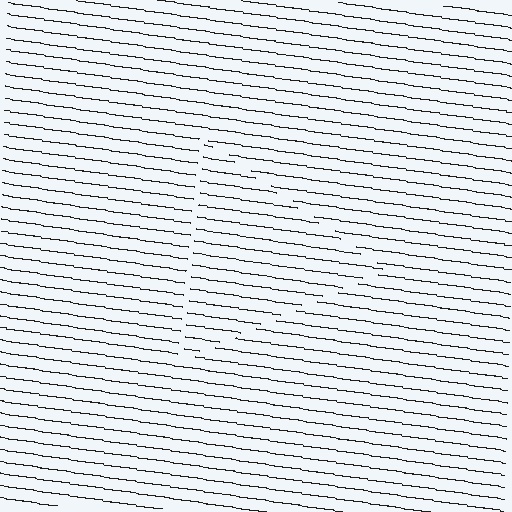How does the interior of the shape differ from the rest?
The interior of the shape contains the same grating, shifted by half a period — the contour is defined by the phase discontinuity where line-ends from the inner and outer gratings abut.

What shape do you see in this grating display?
An illusory triangle. The interior of the shape contains the same grating, shifted by half a period — the contour is defined by the phase discontinuity where line-ends from the inner and outer gratings abut.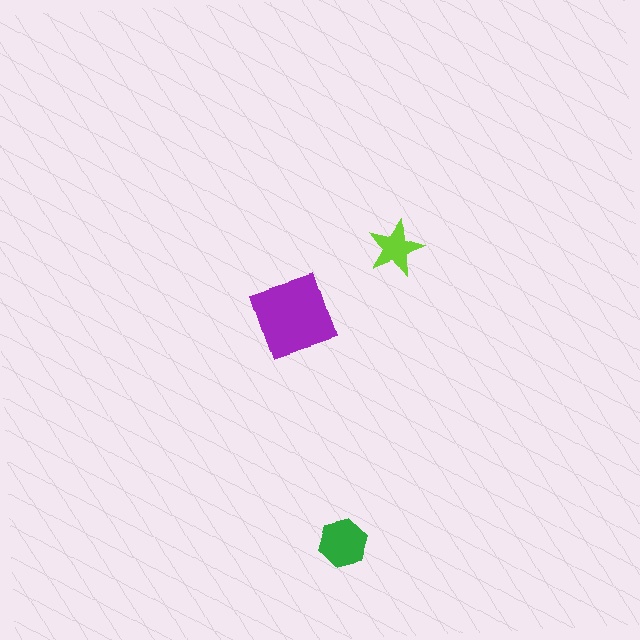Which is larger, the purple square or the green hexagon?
The purple square.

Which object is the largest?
The purple square.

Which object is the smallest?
The lime star.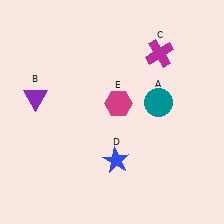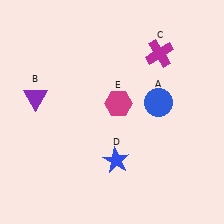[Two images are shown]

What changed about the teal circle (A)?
In Image 1, A is teal. In Image 2, it changed to blue.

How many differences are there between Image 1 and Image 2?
There is 1 difference between the two images.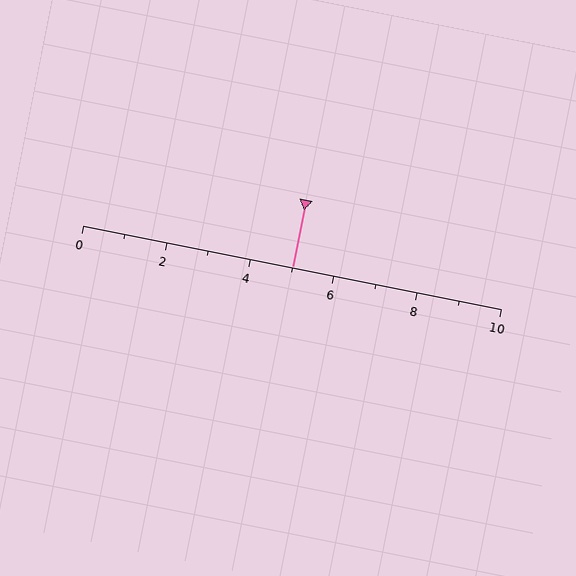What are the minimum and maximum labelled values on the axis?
The axis runs from 0 to 10.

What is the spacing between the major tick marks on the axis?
The major ticks are spaced 2 apart.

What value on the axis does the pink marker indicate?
The marker indicates approximately 5.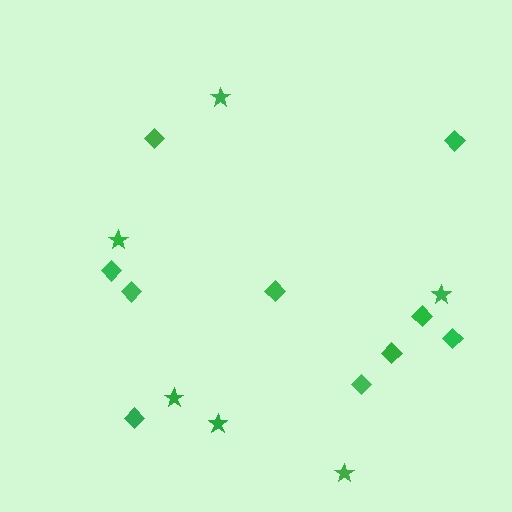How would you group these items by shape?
There are 2 groups: one group of stars (6) and one group of diamonds (10).